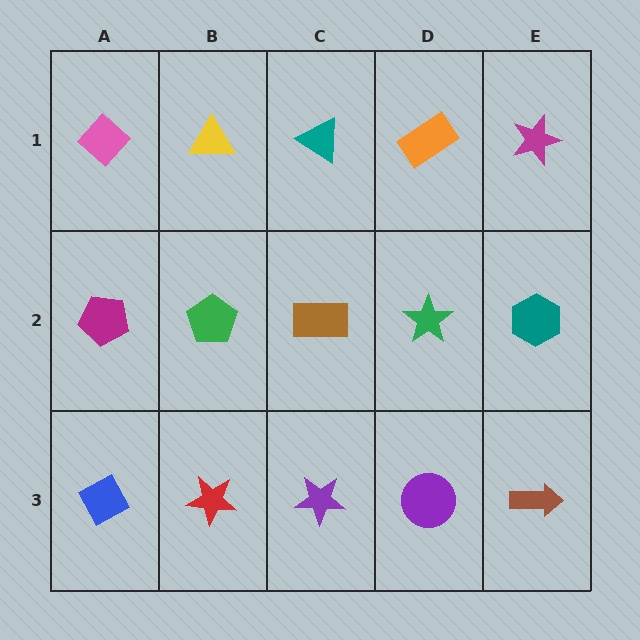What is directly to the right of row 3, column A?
A red star.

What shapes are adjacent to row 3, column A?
A magenta pentagon (row 2, column A), a red star (row 3, column B).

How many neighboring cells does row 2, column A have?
3.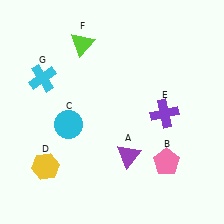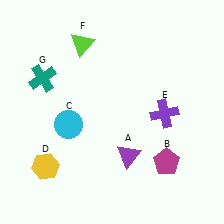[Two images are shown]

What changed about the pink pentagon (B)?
In Image 1, B is pink. In Image 2, it changed to magenta.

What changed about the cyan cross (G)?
In Image 1, G is cyan. In Image 2, it changed to teal.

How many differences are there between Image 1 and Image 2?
There are 2 differences between the two images.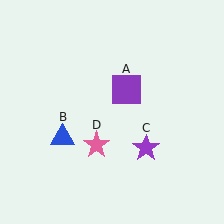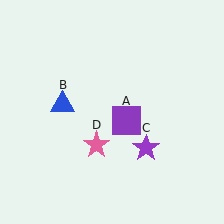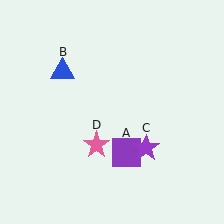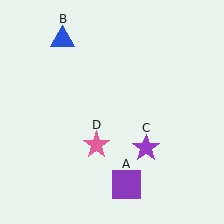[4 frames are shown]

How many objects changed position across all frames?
2 objects changed position: purple square (object A), blue triangle (object B).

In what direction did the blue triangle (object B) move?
The blue triangle (object B) moved up.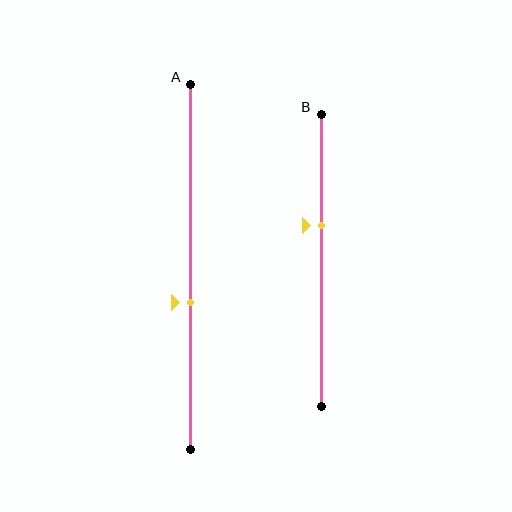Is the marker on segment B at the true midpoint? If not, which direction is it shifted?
No, the marker on segment B is shifted upward by about 12% of the segment length.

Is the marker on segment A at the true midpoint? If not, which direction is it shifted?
No, the marker on segment A is shifted downward by about 10% of the segment length.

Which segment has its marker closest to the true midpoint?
Segment A has its marker closest to the true midpoint.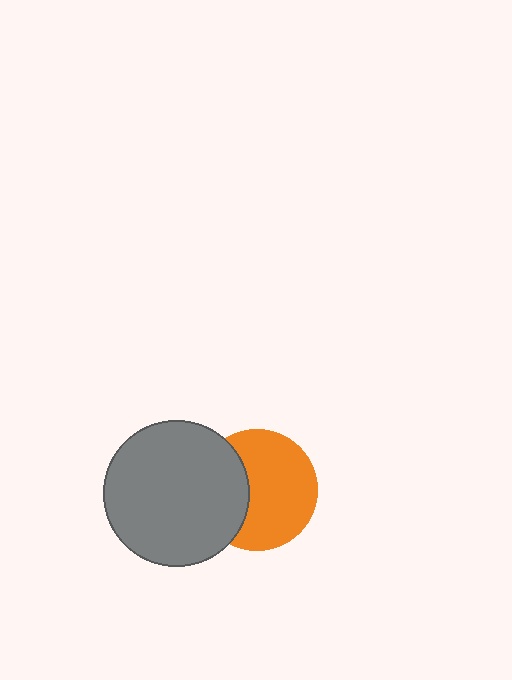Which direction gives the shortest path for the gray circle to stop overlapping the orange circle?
Moving left gives the shortest separation.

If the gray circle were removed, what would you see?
You would see the complete orange circle.